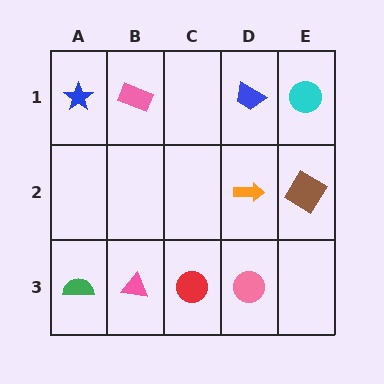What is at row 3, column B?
A pink triangle.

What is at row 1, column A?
A blue star.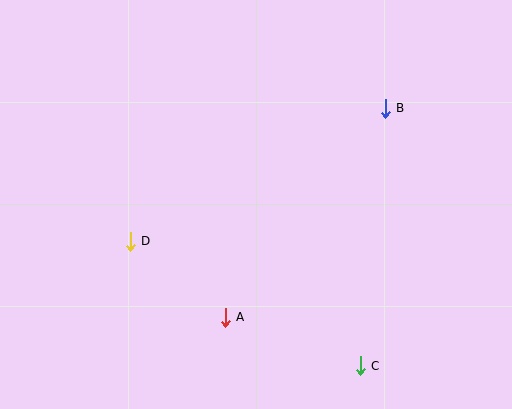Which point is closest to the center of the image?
Point A at (225, 317) is closest to the center.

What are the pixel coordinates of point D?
Point D is at (130, 241).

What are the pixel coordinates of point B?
Point B is at (385, 109).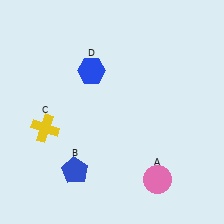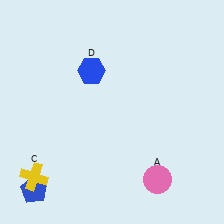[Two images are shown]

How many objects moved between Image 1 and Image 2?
2 objects moved between the two images.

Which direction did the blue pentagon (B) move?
The blue pentagon (B) moved left.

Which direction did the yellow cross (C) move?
The yellow cross (C) moved down.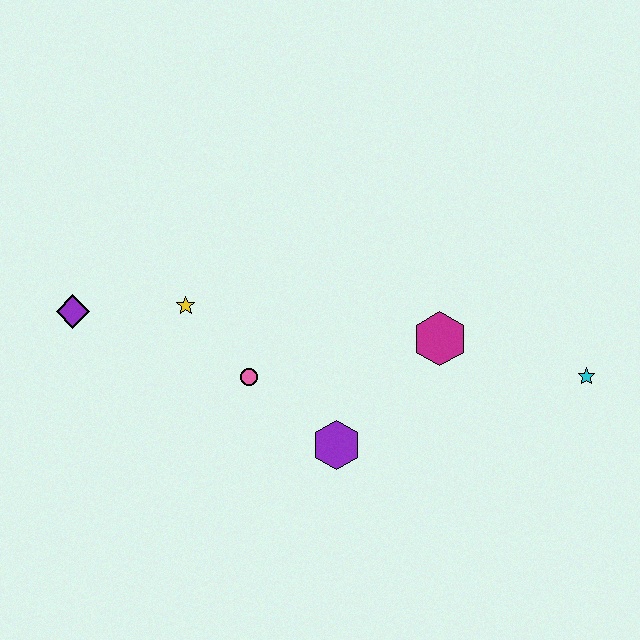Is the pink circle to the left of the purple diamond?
No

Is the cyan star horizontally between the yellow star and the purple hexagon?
No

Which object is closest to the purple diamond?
The yellow star is closest to the purple diamond.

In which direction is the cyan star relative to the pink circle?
The cyan star is to the right of the pink circle.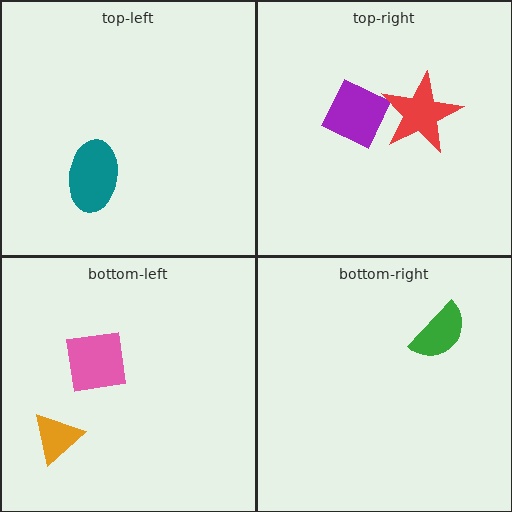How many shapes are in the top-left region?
1.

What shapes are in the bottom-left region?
The orange triangle, the pink square.